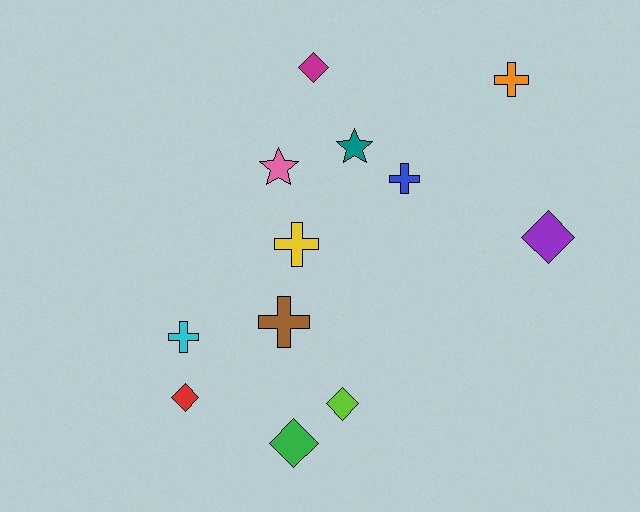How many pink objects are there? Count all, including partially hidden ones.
There is 1 pink object.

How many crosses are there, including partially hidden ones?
There are 5 crosses.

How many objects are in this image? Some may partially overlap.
There are 12 objects.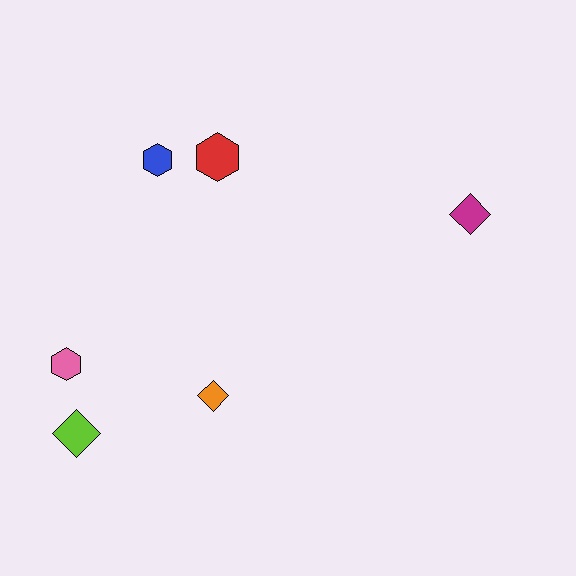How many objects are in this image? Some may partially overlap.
There are 6 objects.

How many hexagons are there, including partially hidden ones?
There are 3 hexagons.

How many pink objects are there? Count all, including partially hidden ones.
There is 1 pink object.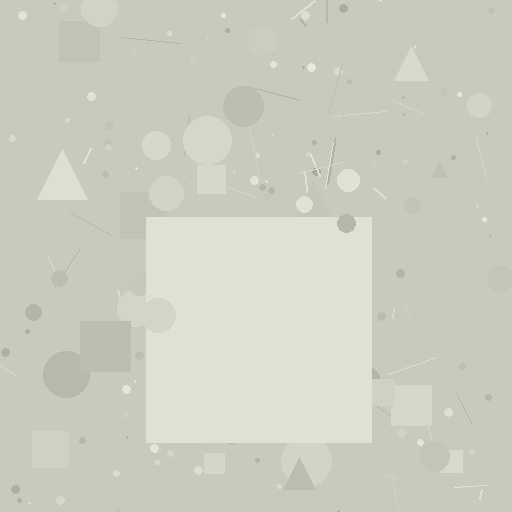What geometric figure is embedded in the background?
A square is embedded in the background.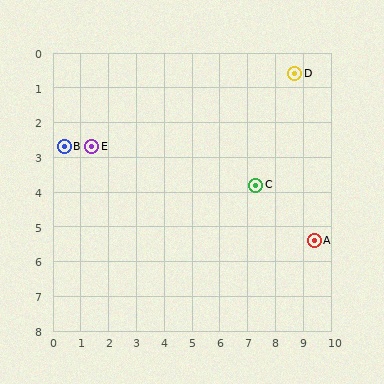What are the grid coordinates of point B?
Point B is at approximately (0.4, 2.7).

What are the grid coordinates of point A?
Point A is at approximately (9.4, 5.4).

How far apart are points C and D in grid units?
Points C and D are about 3.5 grid units apart.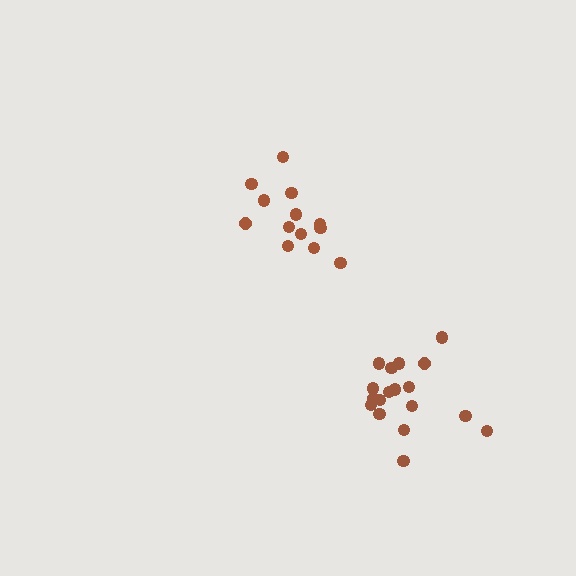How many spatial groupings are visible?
There are 2 spatial groupings.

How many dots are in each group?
Group 1: 18 dots, Group 2: 13 dots (31 total).